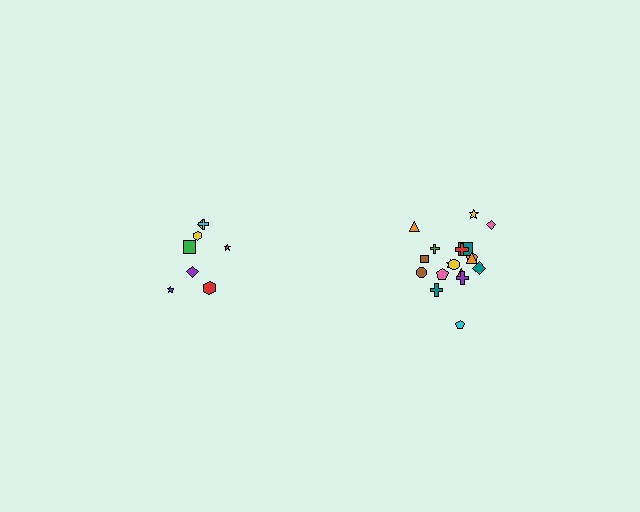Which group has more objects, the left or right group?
The right group.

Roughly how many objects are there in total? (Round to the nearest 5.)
Roughly 25 objects in total.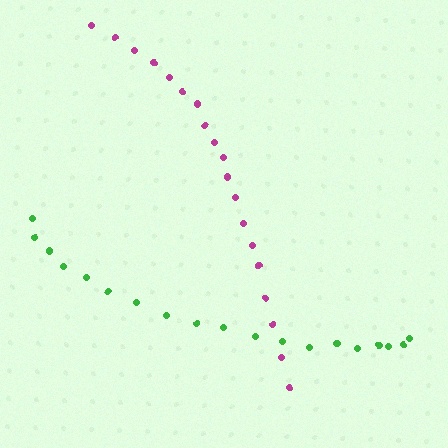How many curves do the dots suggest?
There are 2 distinct paths.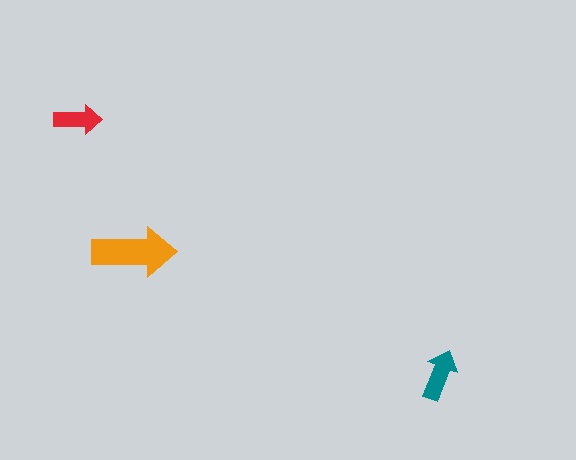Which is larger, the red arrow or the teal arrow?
The teal one.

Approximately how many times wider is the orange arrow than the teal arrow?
About 1.5 times wider.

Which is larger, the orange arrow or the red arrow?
The orange one.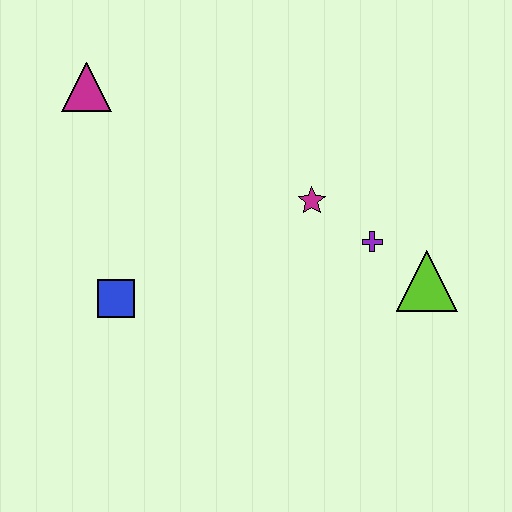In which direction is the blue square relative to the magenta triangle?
The blue square is below the magenta triangle.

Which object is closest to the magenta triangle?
The blue square is closest to the magenta triangle.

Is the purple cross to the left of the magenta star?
No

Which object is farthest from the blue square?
The lime triangle is farthest from the blue square.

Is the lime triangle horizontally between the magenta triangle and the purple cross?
No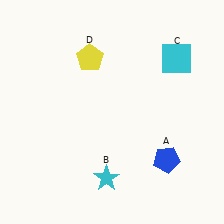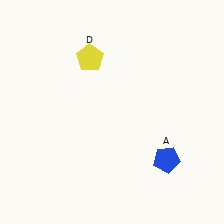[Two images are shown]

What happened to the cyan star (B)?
The cyan star (B) was removed in Image 2. It was in the bottom-left area of Image 1.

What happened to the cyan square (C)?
The cyan square (C) was removed in Image 2. It was in the top-right area of Image 1.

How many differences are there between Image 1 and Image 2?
There are 2 differences between the two images.